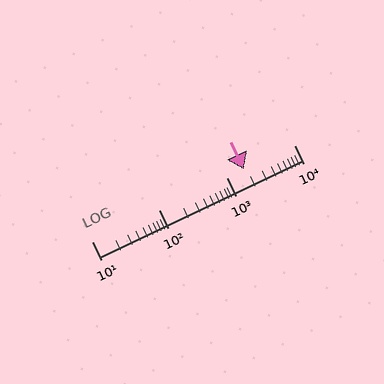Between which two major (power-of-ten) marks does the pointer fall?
The pointer is between 1000 and 10000.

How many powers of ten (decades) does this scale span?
The scale spans 3 decades, from 10 to 10000.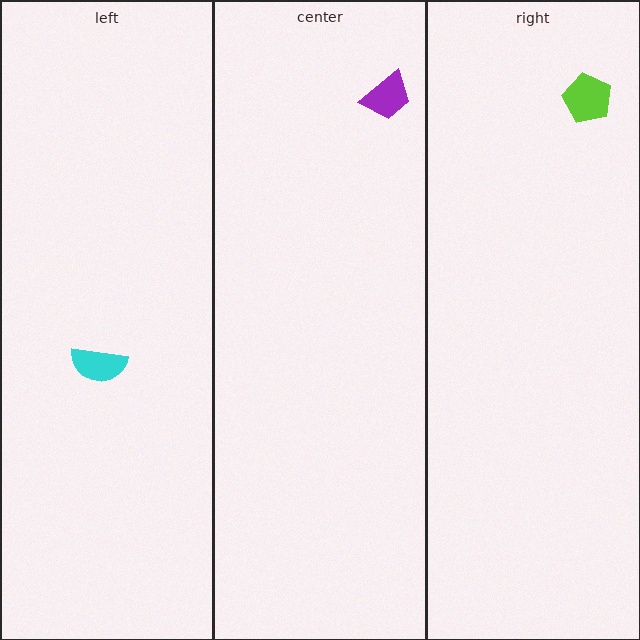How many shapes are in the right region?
1.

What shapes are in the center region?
The purple trapezoid.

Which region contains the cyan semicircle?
The left region.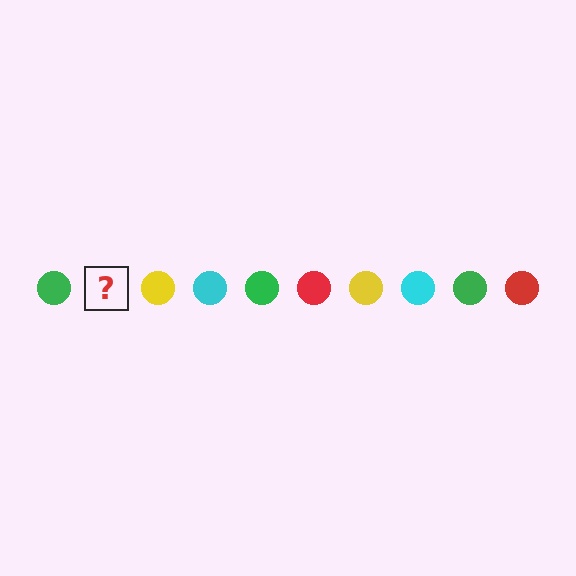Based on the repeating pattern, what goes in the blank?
The blank should be a red circle.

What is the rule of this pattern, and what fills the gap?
The rule is that the pattern cycles through green, red, yellow, cyan circles. The gap should be filled with a red circle.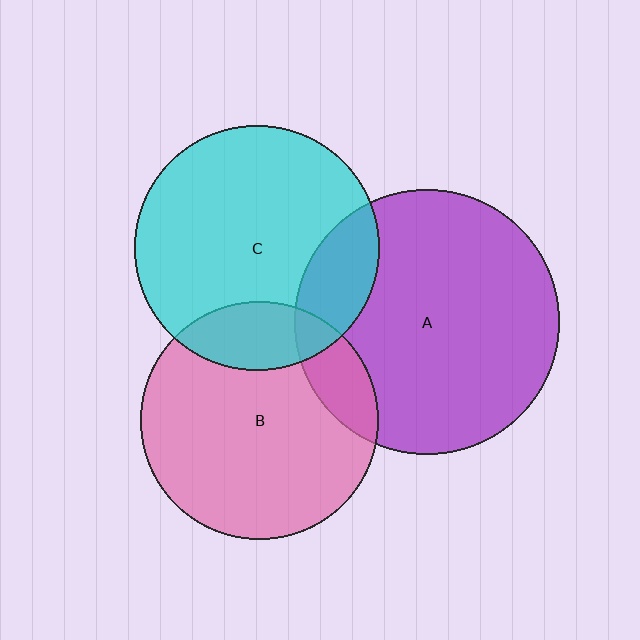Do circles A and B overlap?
Yes.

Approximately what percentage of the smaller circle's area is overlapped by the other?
Approximately 15%.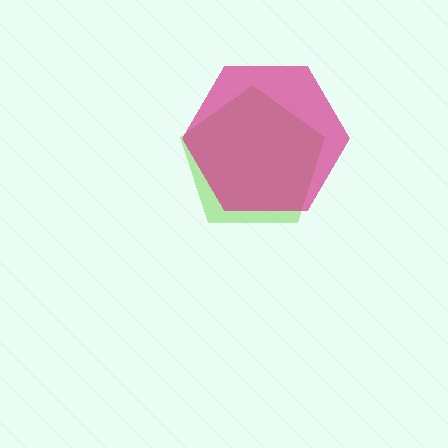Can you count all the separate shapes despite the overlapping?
Yes, there are 2 separate shapes.